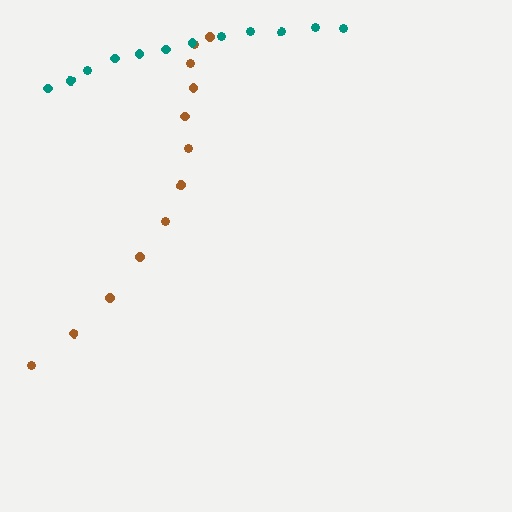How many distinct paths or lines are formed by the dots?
There are 2 distinct paths.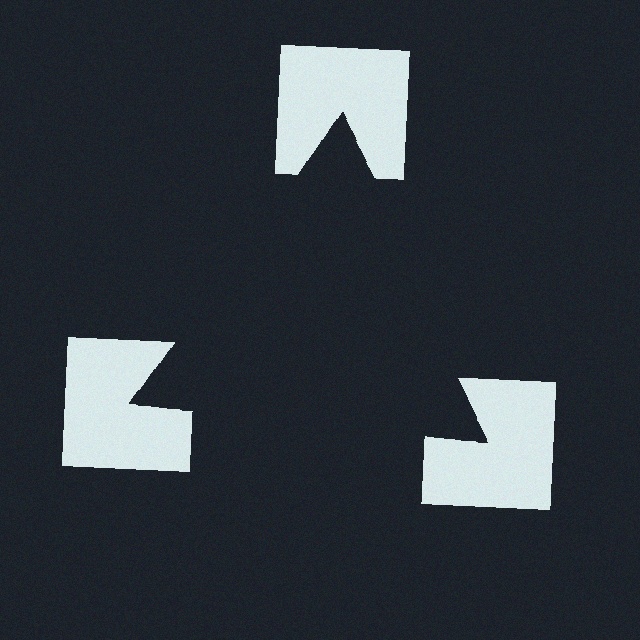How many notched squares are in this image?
There are 3 — one at each vertex of the illusory triangle.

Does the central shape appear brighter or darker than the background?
It typically appears slightly darker than the background, even though no actual brightness change is drawn.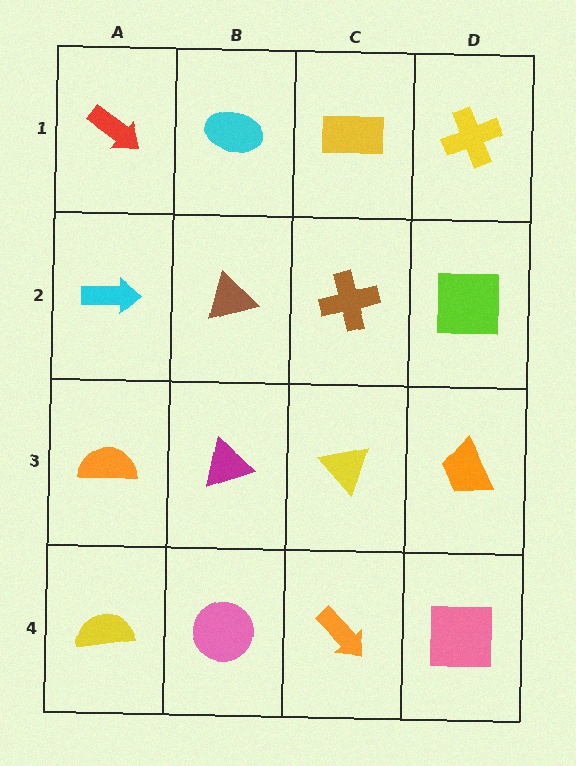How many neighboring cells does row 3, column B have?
4.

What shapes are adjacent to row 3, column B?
A brown triangle (row 2, column B), a pink circle (row 4, column B), an orange semicircle (row 3, column A), a yellow triangle (row 3, column C).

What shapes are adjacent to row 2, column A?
A red arrow (row 1, column A), an orange semicircle (row 3, column A), a brown triangle (row 2, column B).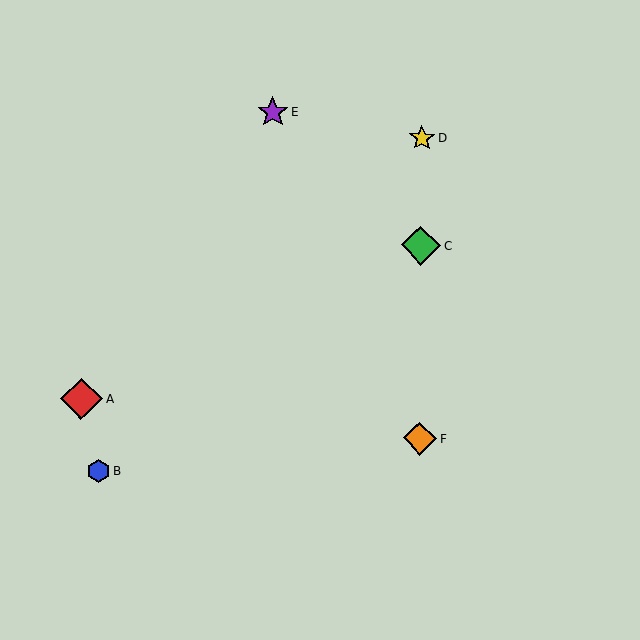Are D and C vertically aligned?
Yes, both are at x≈422.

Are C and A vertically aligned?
No, C is at x≈421 and A is at x≈81.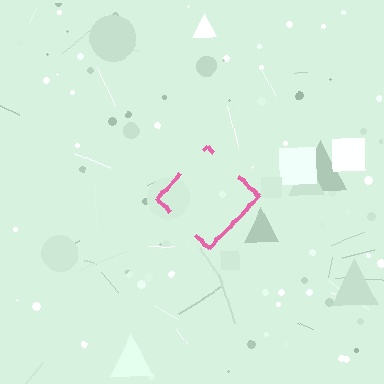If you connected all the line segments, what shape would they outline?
They would outline a diamond.